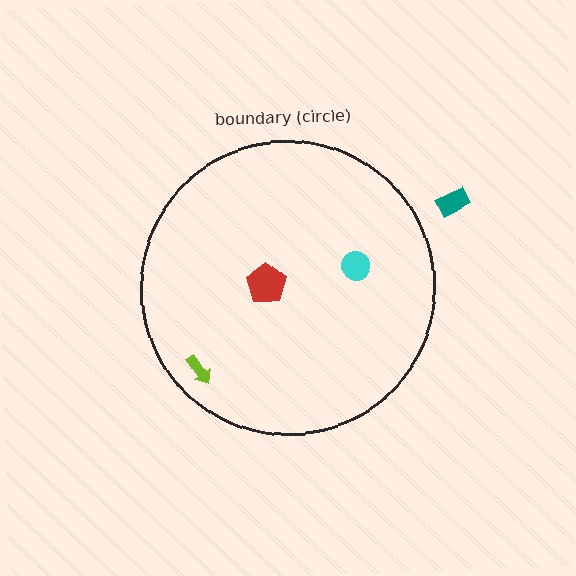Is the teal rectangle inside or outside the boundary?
Outside.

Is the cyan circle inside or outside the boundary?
Inside.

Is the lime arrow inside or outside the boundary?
Inside.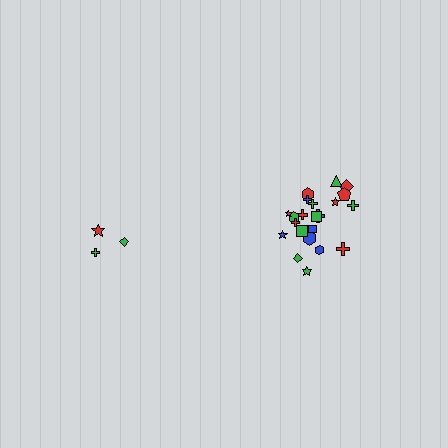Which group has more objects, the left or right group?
The right group.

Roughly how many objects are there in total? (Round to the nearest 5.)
Roughly 25 objects in total.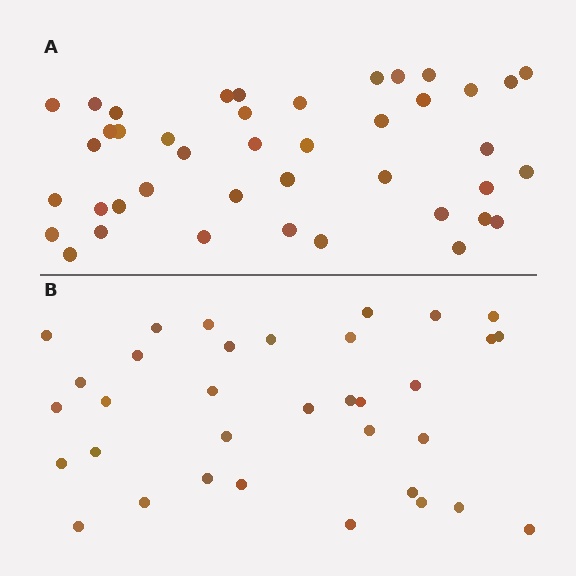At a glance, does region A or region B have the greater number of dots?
Region A (the top region) has more dots.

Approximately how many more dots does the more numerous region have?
Region A has roughly 8 or so more dots than region B.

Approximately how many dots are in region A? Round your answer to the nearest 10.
About 40 dots. (The exact count is 42, which rounds to 40.)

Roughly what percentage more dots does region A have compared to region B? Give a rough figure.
About 25% more.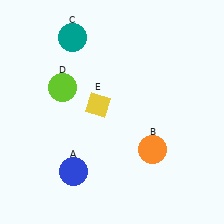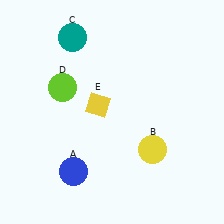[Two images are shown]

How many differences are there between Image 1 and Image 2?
There is 1 difference between the two images.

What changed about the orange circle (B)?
In Image 1, B is orange. In Image 2, it changed to yellow.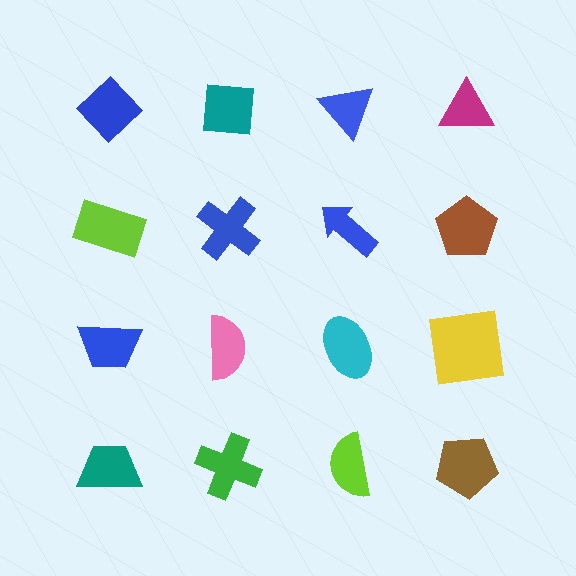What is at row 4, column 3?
A lime semicircle.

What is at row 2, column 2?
A blue cross.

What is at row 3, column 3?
A cyan ellipse.